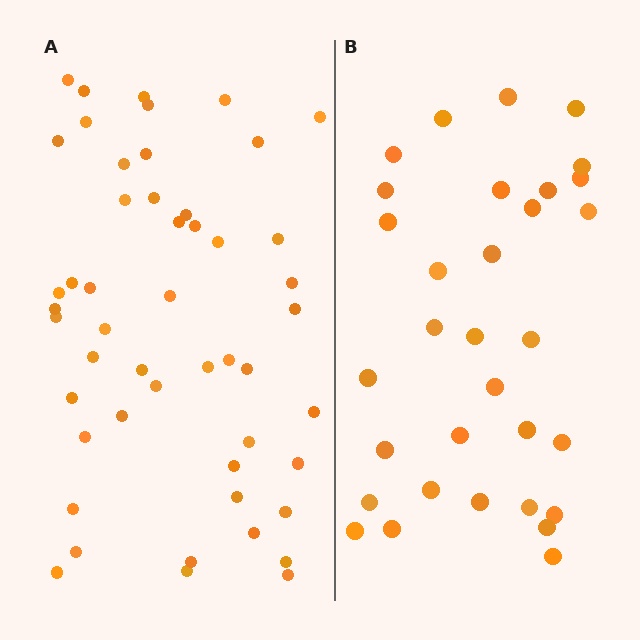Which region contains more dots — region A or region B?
Region A (the left region) has more dots.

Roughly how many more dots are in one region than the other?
Region A has approximately 20 more dots than region B.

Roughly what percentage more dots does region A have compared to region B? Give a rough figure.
About 55% more.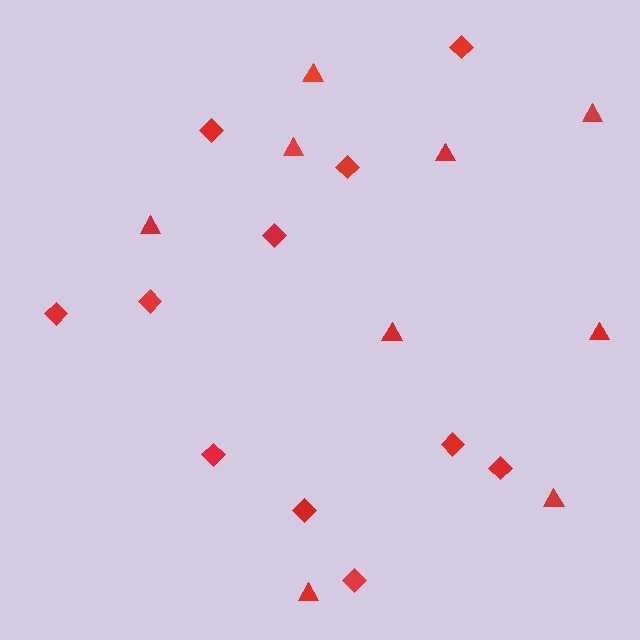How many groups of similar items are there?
There are 2 groups: one group of triangles (9) and one group of diamonds (11).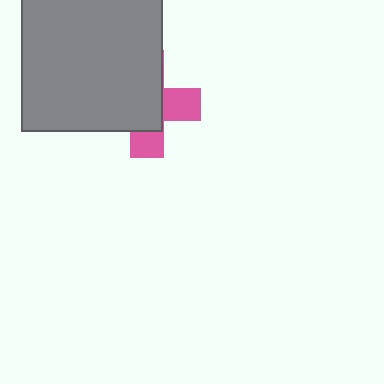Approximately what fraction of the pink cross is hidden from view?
Roughly 65% of the pink cross is hidden behind the gray square.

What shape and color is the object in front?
The object in front is a gray square.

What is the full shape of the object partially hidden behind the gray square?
The partially hidden object is a pink cross.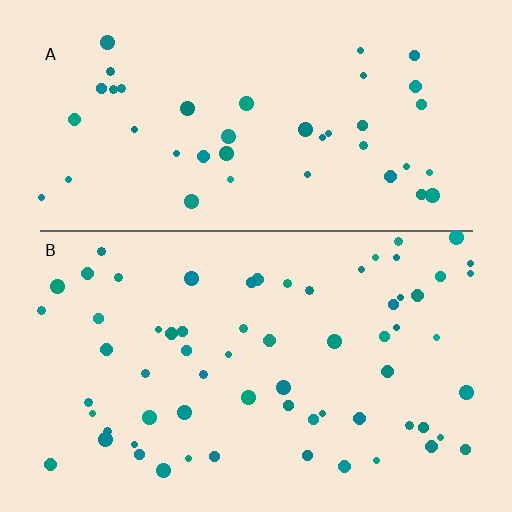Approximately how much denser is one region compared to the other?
Approximately 1.5× — region B over region A.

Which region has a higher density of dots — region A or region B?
B (the bottom).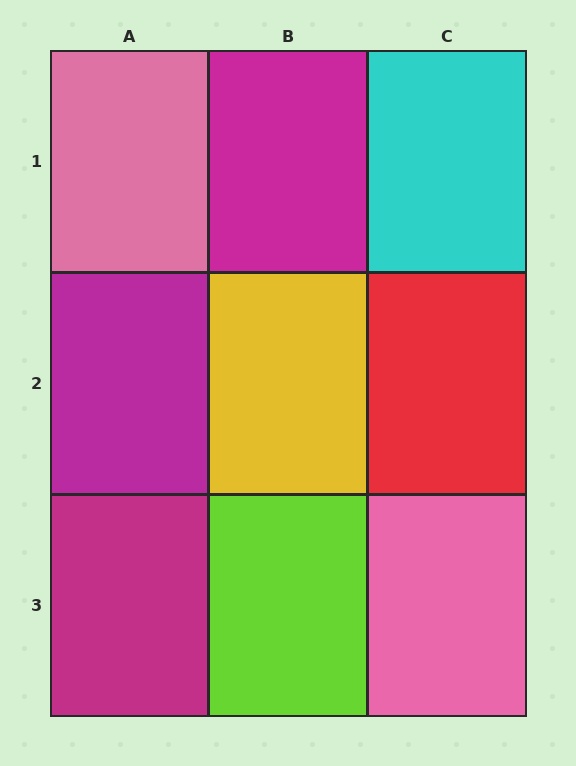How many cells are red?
1 cell is red.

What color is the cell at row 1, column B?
Magenta.